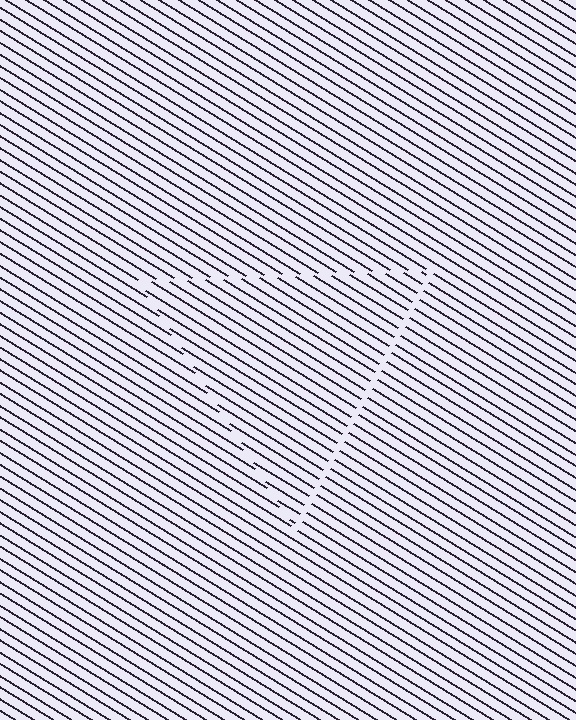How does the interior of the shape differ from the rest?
The interior of the shape contains the same grating, shifted by half a period — the contour is defined by the phase discontinuity where line-ends from the inner and outer gratings abut.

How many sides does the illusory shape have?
3 sides — the line-ends trace a triangle.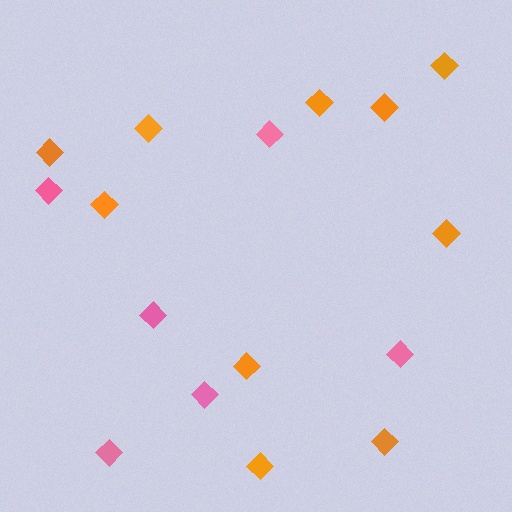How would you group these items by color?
There are 2 groups: one group of orange diamonds (10) and one group of pink diamonds (6).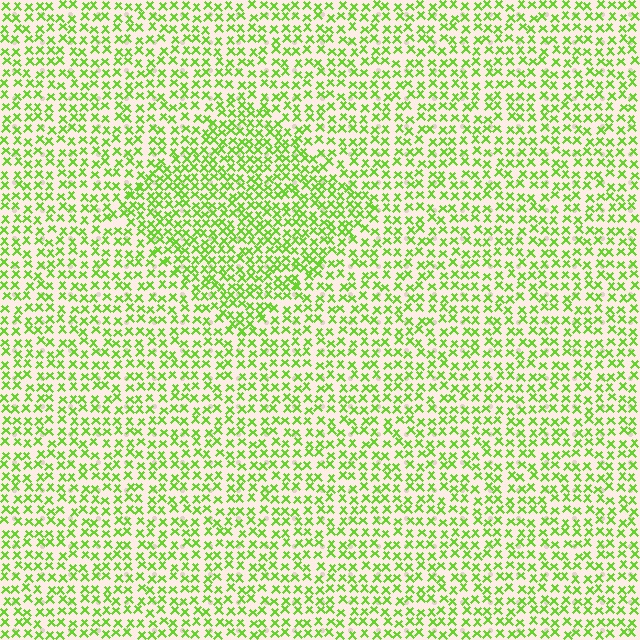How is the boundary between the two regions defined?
The boundary is defined by a change in element density (approximately 1.5x ratio). All elements are the same color, size, and shape.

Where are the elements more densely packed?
The elements are more densely packed inside the diamond boundary.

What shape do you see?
I see a diamond.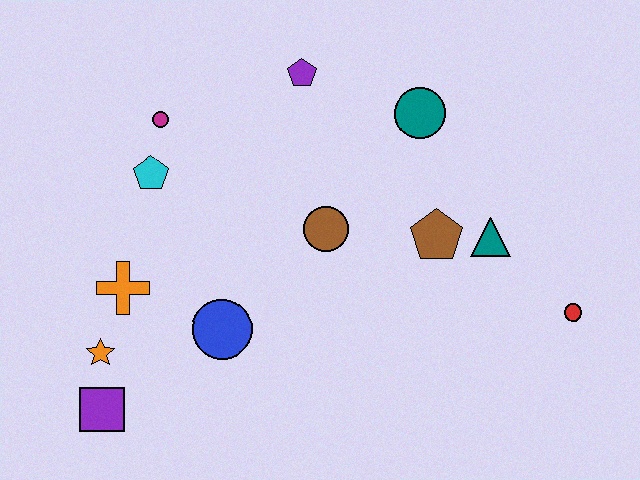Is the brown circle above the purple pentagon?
No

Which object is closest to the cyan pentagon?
The magenta circle is closest to the cyan pentagon.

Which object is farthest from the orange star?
The red circle is farthest from the orange star.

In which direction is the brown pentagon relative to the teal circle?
The brown pentagon is below the teal circle.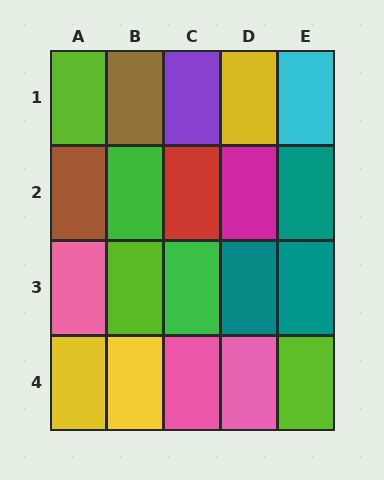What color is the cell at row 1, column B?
Brown.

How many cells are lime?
3 cells are lime.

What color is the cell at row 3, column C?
Green.